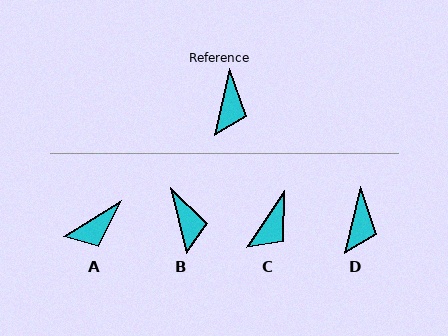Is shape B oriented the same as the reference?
No, it is off by about 26 degrees.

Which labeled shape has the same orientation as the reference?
D.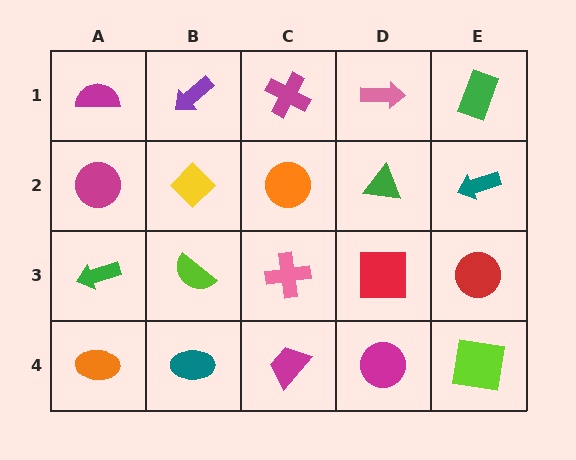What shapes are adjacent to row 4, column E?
A red circle (row 3, column E), a magenta circle (row 4, column D).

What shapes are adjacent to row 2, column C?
A magenta cross (row 1, column C), a pink cross (row 3, column C), a yellow diamond (row 2, column B), a green triangle (row 2, column D).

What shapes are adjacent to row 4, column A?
A green arrow (row 3, column A), a teal ellipse (row 4, column B).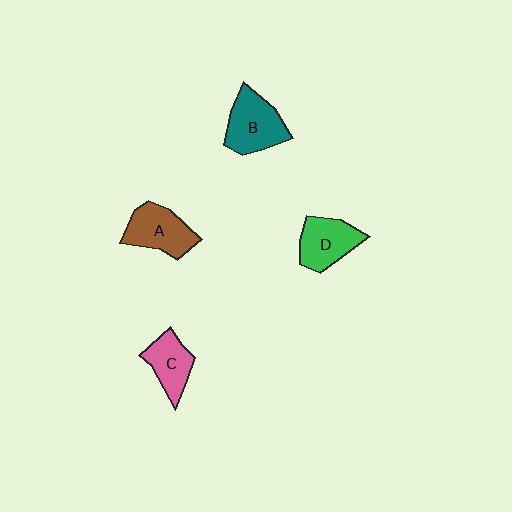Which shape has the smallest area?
Shape C (pink).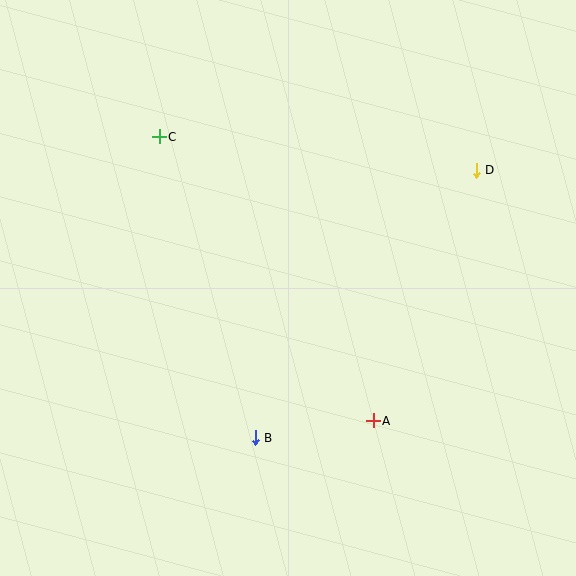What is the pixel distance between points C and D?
The distance between C and D is 319 pixels.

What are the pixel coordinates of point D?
Point D is at (476, 170).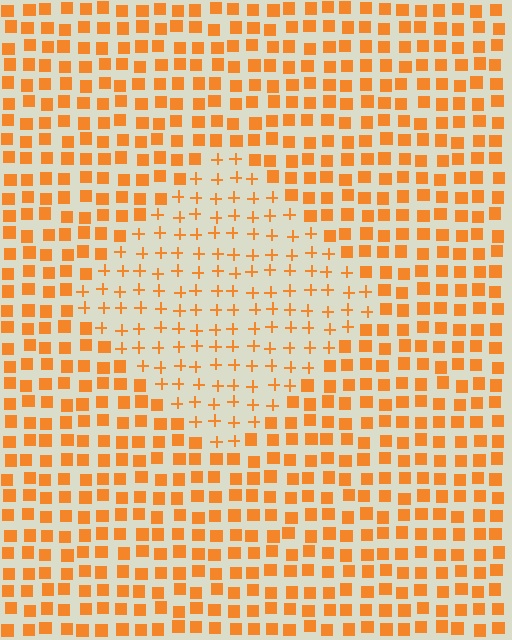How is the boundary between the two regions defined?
The boundary is defined by a change in element shape: plus signs inside vs. squares outside. All elements share the same color and spacing.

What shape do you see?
I see a diamond.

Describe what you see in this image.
The image is filled with small orange elements arranged in a uniform grid. A diamond-shaped region contains plus signs, while the surrounding area contains squares. The boundary is defined purely by the change in element shape.